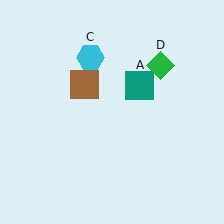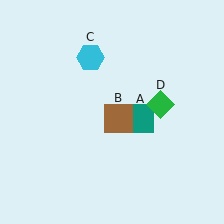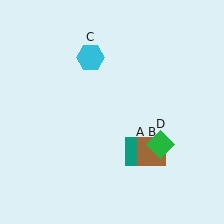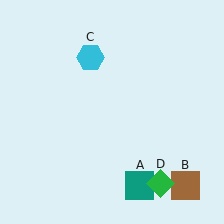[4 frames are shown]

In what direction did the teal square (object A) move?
The teal square (object A) moved down.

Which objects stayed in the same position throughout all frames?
Cyan hexagon (object C) remained stationary.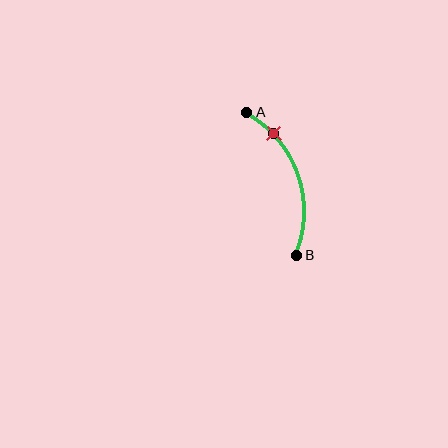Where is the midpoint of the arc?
The arc midpoint is the point on the curve farthest from the straight line joining A and B. It sits to the right of that line.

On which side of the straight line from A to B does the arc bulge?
The arc bulges to the right of the straight line connecting A and B.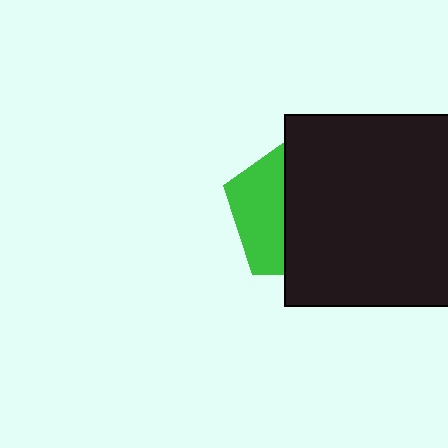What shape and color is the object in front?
The object in front is a black square.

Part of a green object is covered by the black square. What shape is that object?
It is a pentagon.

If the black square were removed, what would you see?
You would see the complete green pentagon.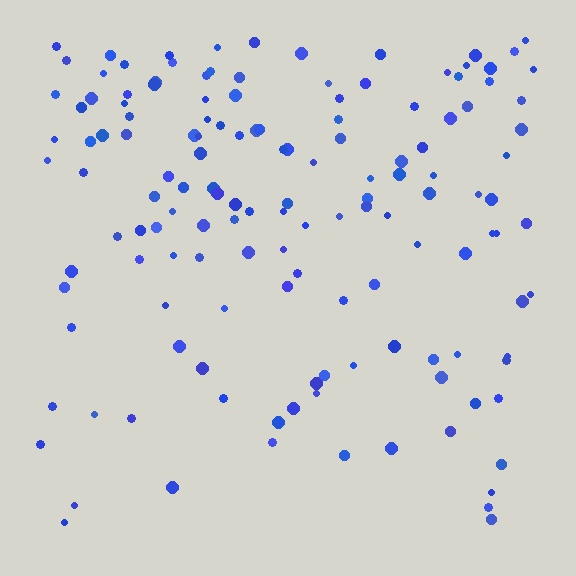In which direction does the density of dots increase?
From bottom to top, with the top side densest.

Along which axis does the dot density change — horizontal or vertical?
Vertical.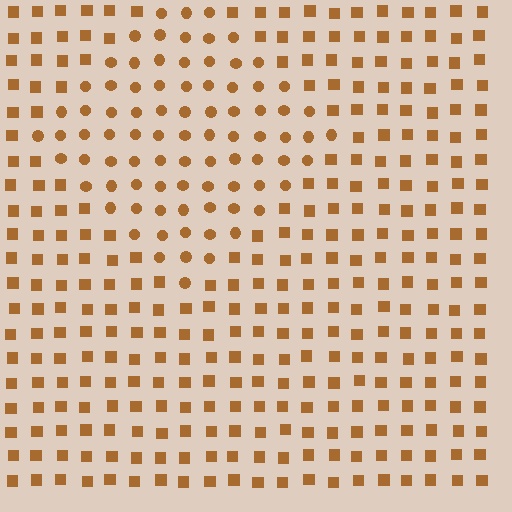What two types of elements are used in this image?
The image uses circles inside the diamond region and squares outside it.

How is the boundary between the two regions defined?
The boundary is defined by a change in element shape: circles inside vs. squares outside. All elements share the same color and spacing.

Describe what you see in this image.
The image is filled with small brown elements arranged in a uniform grid. A diamond-shaped region contains circles, while the surrounding area contains squares. The boundary is defined purely by the change in element shape.